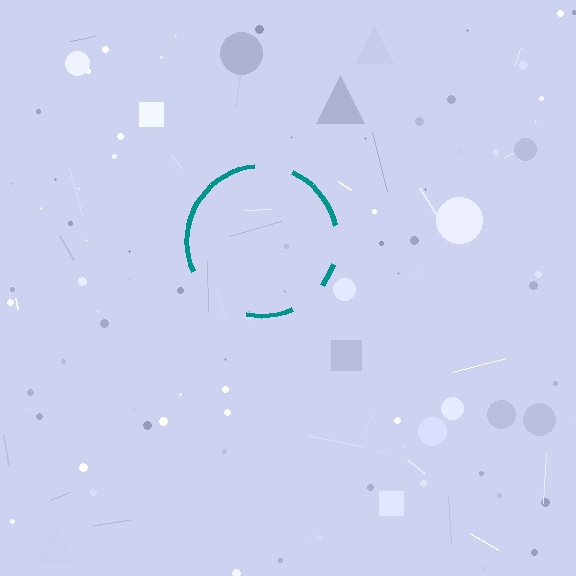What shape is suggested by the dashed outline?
The dashed outline suggests a circle.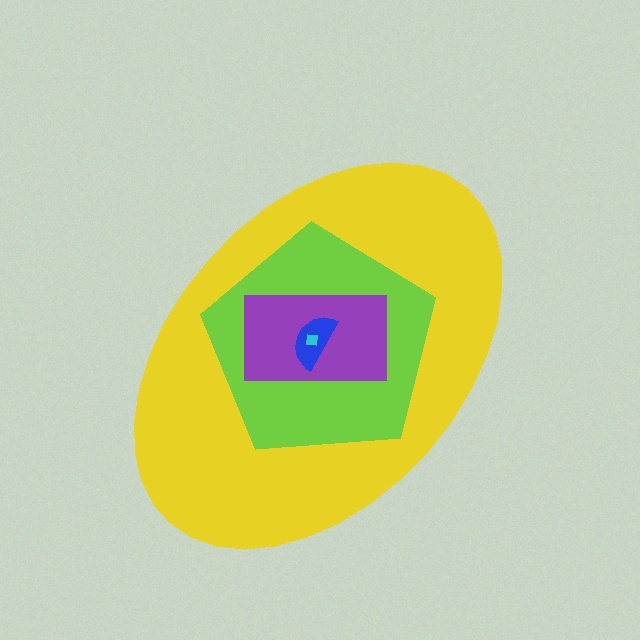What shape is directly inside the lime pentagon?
The purple rectangle.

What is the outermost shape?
The yellow ellipse.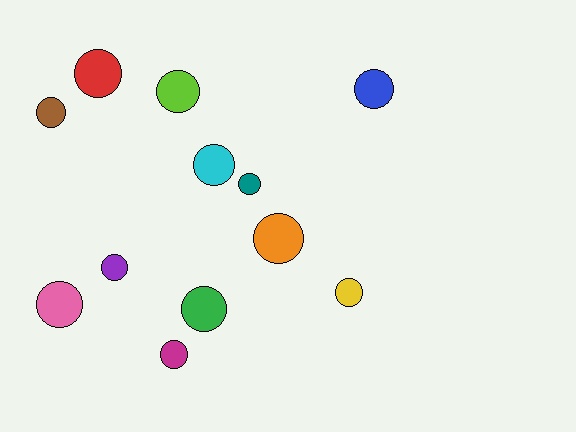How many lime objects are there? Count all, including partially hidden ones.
There is 1 lime object.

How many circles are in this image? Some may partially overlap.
There are 12 circles.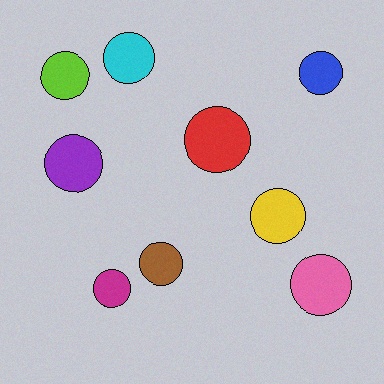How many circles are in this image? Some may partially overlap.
There are 9 circles.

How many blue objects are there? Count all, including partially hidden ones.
There is 1 blue object.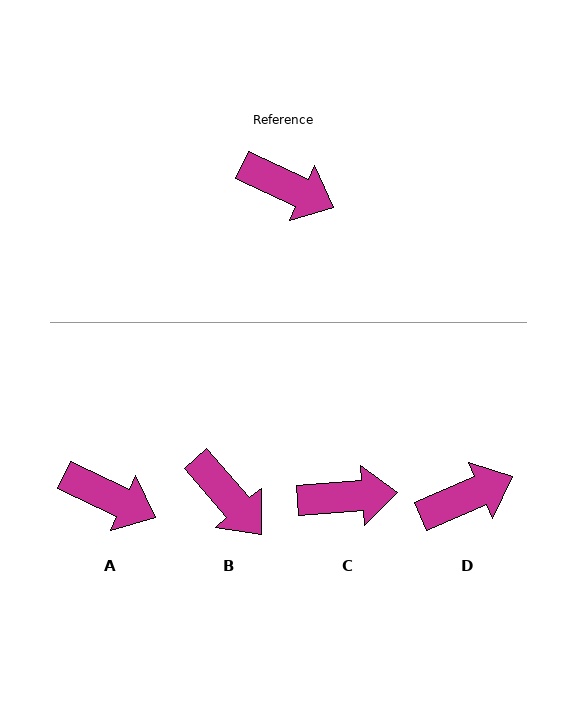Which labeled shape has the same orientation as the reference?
A.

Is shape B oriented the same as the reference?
No, it is off by about 24 degrees.